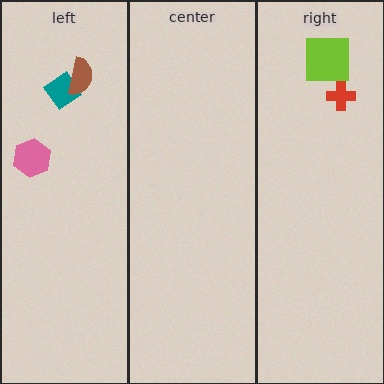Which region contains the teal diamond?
The left region.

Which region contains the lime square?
The right region.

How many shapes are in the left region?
3.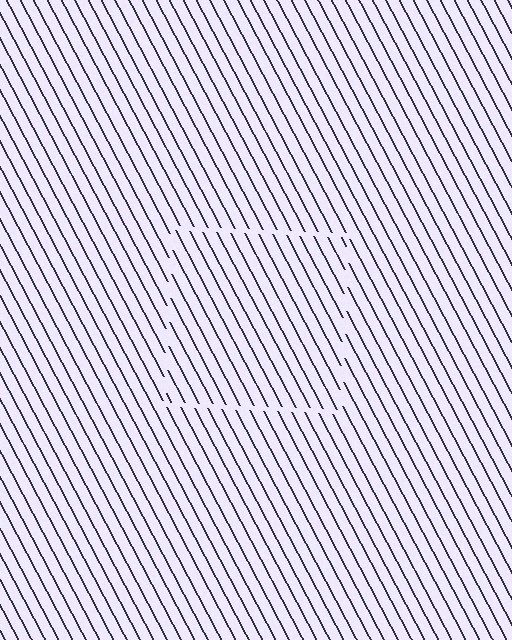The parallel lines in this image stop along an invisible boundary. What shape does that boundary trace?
An illusory square. The interior of the shape contains the same grating, shifted by half a period — the contour is defined by the phase discontinuity where line-ends from the inner and outer gratings abut.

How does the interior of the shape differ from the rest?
The interior of the shape contains the same grating, shifted by half a period — the contour is defined by the phase discontinuity where line-ends from the inner and outer gratings abut.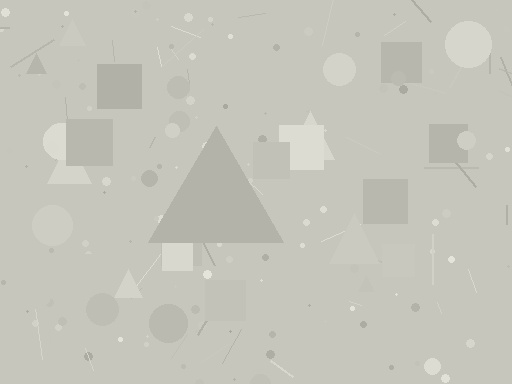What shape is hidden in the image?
A triangle is hidden in the image.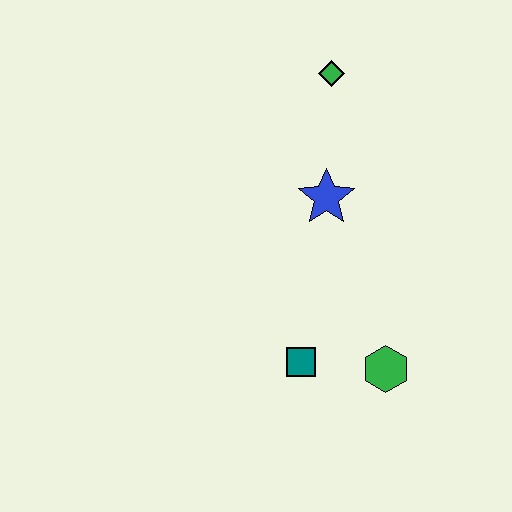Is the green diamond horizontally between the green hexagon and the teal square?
Yes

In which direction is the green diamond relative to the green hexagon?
The green diamond is above the green hexagon.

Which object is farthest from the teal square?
The green diamond is farthest from the teal square.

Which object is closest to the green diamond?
The blue star is closest to the green diamond.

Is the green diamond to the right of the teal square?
Yes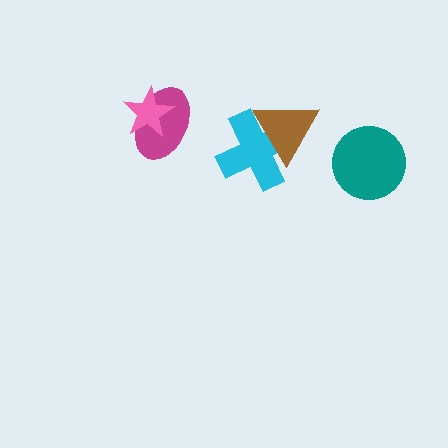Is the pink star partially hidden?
No, no other shape covers it.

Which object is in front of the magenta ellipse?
The pink star is in front of the magenta ellipse.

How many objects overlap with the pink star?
1 object overlaps with the pink star.